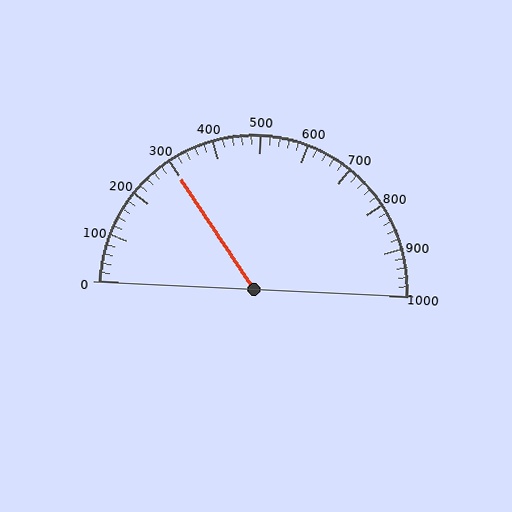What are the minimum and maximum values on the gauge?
The gauge ranges from 0 to 1000.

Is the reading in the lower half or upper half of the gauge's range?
The reading is in the lower half of the range (0 to 1000).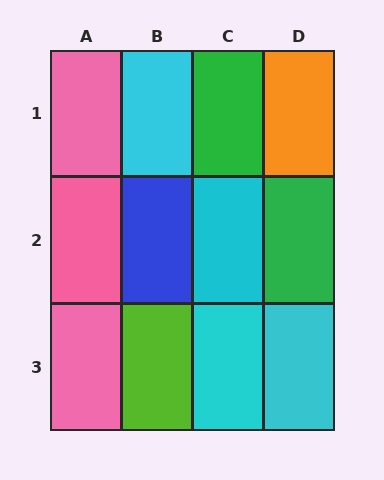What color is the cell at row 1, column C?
Green.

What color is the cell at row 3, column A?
Pink.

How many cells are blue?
1 cell is blue.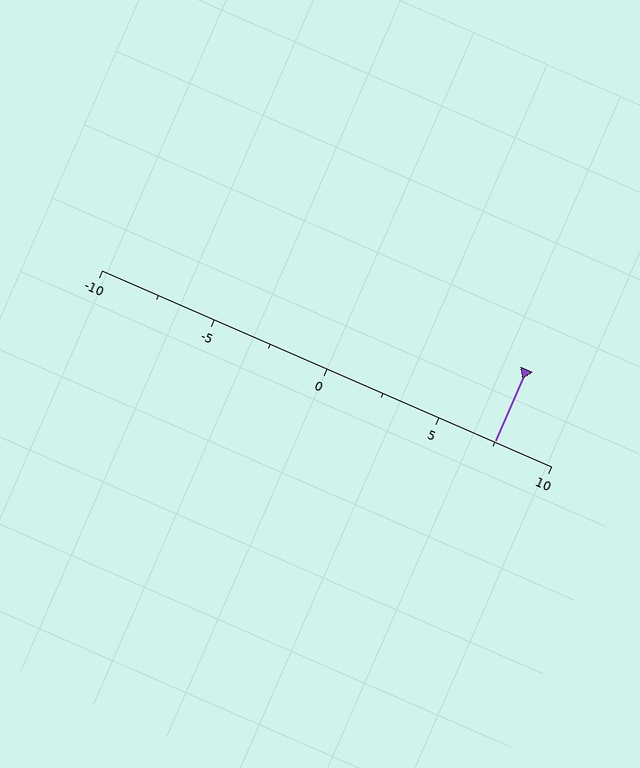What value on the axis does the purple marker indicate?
The marker indicates approximately 7.5.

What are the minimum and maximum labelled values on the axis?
The axis runs from -10 to 10.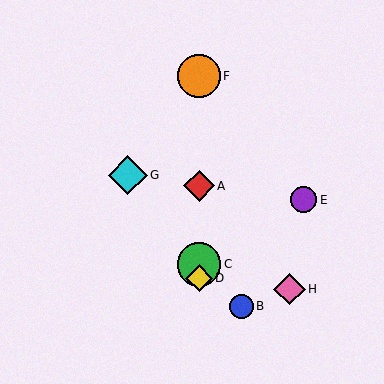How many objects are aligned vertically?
4 objects (A, C, D, F) are aligned vertically.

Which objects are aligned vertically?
Objects A, C, D, F are aligned vertically.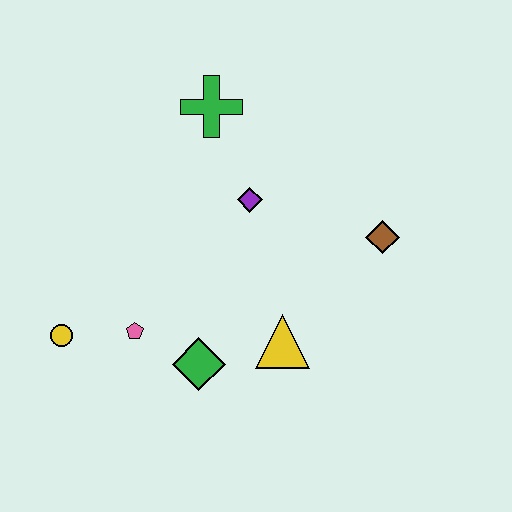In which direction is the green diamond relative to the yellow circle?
The green diamond is to the right of the yellow circle.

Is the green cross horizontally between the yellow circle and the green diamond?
No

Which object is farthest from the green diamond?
The green cross is farthest from the green diamond.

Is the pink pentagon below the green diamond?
No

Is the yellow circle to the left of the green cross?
Yes